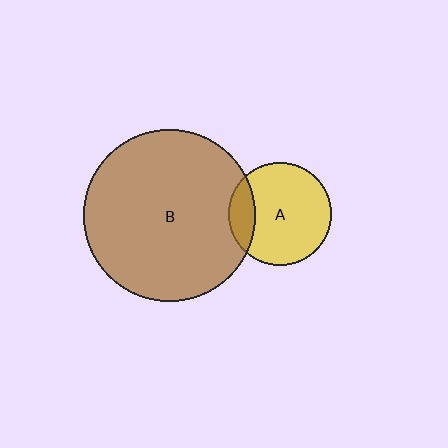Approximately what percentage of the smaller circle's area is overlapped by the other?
Approximately 15%.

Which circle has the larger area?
Circle B (brown).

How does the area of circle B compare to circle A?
Approximately 2.8 times.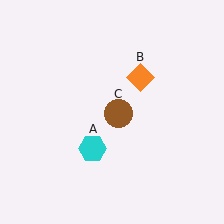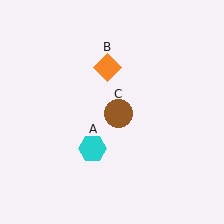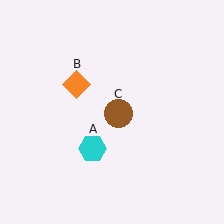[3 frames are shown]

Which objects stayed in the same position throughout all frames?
Cyan hexagon (object A) and brown circle (object C) remained stationary.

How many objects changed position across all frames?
1 object changed position: orange diamond (object B).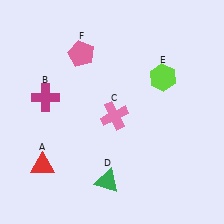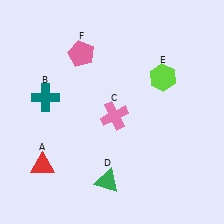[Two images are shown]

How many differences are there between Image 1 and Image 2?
There is 1 difference between the two images.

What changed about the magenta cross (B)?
In Image 1, B is magenta. In Image 2, it changed to teal.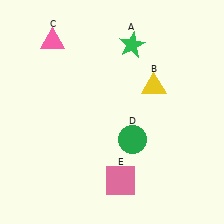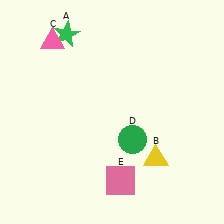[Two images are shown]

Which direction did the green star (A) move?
The green star (A) moved left.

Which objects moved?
The objects that moved are: the green star (A), the yellow triangle (B).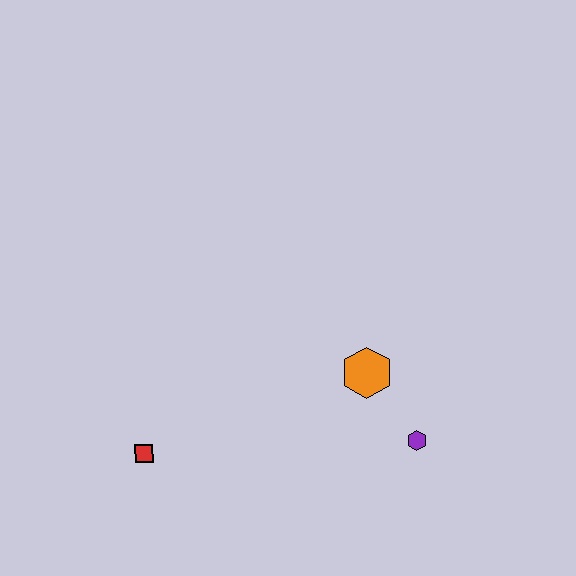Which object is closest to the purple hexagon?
The orange hexagon is closest to the purple hexagon.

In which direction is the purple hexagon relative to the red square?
The purple hexagon is to the right of the red square.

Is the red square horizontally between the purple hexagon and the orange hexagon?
No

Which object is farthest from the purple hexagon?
The red square is farthest from the purple hexagon.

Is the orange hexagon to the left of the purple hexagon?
Yes